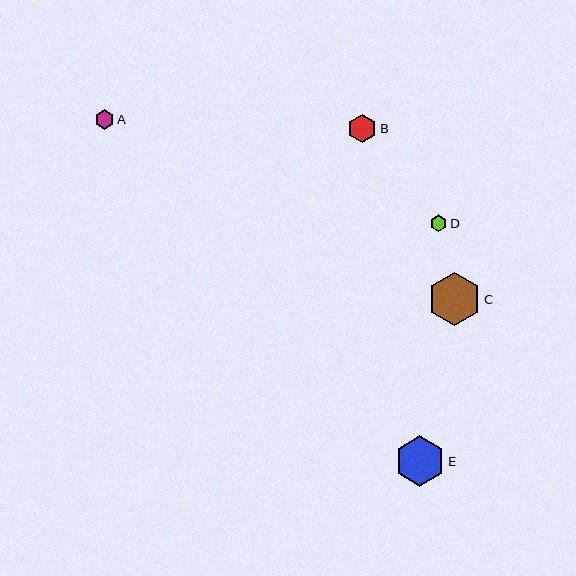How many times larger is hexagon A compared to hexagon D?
Hexagon A is approximately 1.2 times the size of hexagon D.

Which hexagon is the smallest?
Hexagon D is the smallest with a size of approximately 17 pixels.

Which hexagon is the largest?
Hexagon C is the largest with a size of approximately 53 pixels.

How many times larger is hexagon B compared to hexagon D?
Hexagon B is approximately 1.7 times the size of hexagon D.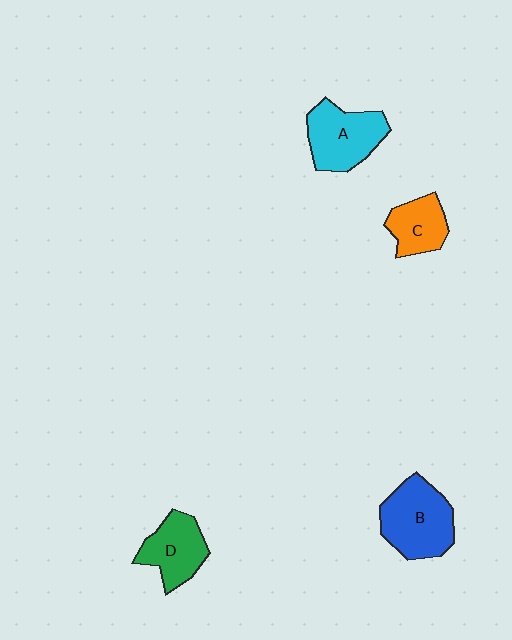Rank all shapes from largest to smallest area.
From largest to smallest: B (blue), A (cyan), D (green), C (orange).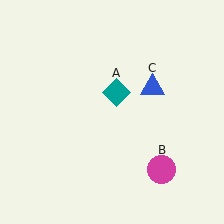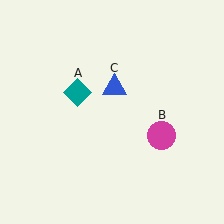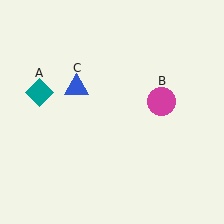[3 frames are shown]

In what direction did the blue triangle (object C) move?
The blue triangle (object C) moved left.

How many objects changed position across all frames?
3 objects changed position: teal diamond (object A), magenta circle (object B), blue triangle (object C).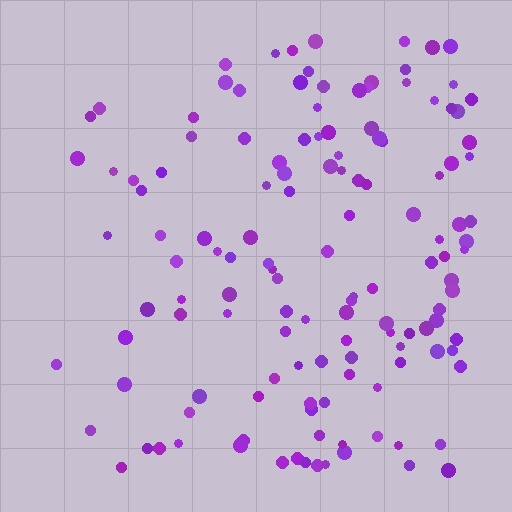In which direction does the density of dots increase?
From left to right, with the right side densest.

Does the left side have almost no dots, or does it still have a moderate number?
Still a moderate number, just noticeably fewer than the right.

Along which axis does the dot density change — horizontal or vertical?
Horizontal.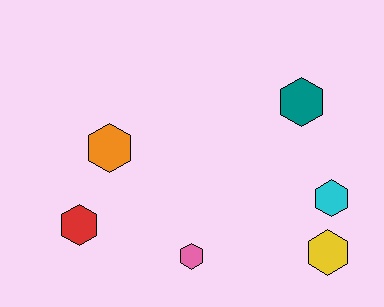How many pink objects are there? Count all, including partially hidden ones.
There is 1 pink object.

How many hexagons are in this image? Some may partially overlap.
There are 6 hexagons.